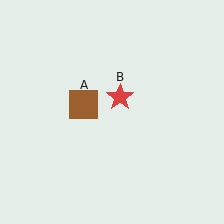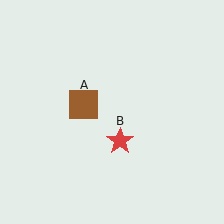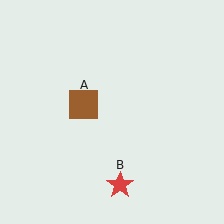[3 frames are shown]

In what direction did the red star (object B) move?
The red star (object B) moved down.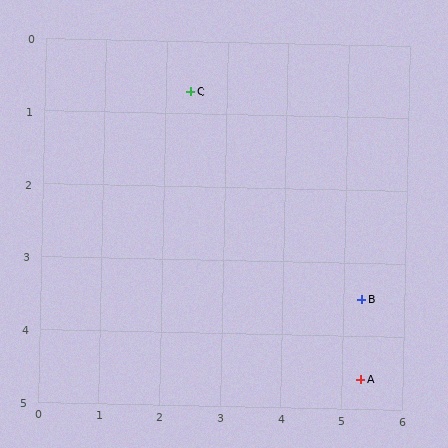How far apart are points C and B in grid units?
Points C and B are about 4.0 grid units apart.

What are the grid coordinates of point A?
Point A is at approximately (5.3, 4.6).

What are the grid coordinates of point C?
Point C is at approximately (2.4, 0.7).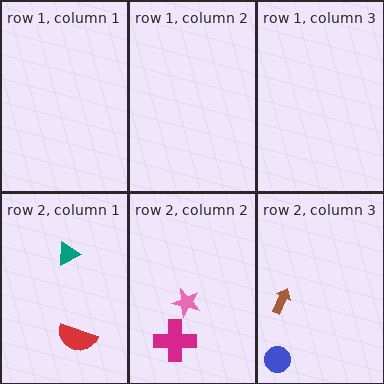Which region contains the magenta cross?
The row 2, column 2 region.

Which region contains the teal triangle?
The row 2, column 1 region.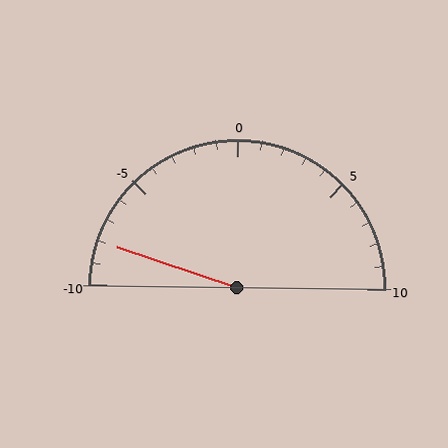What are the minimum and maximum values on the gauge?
The gauge ranges from -10 to 10.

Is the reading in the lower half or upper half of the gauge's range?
The reading is in the lower half of the range (-10 to 10).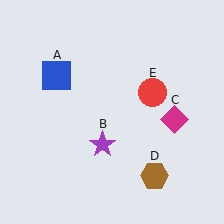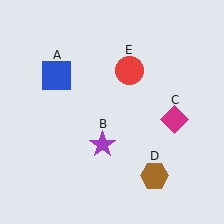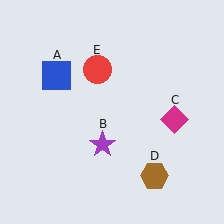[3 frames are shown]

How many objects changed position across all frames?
1 object changed position: red circle (object E).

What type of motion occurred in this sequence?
The red circle (object E) rotated counterclockwise around the center of the scene.